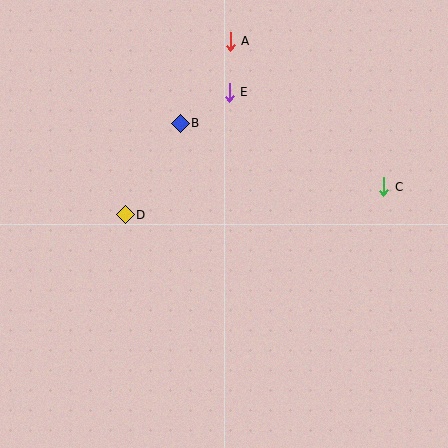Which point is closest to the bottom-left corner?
Point D is closest to the bottom-left corner.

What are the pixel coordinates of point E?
Point E is at (229, 92).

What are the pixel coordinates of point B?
Point B is at (180, 123).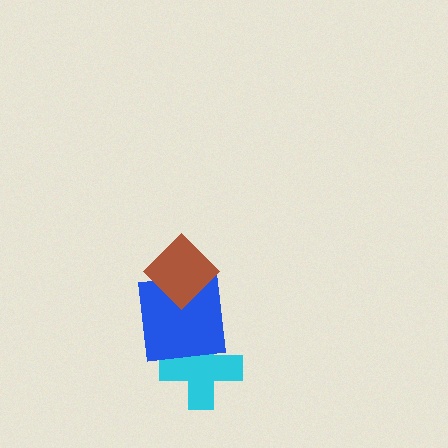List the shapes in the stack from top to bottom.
From top to bottom: the brown diamond, the blue square, the cyan cross.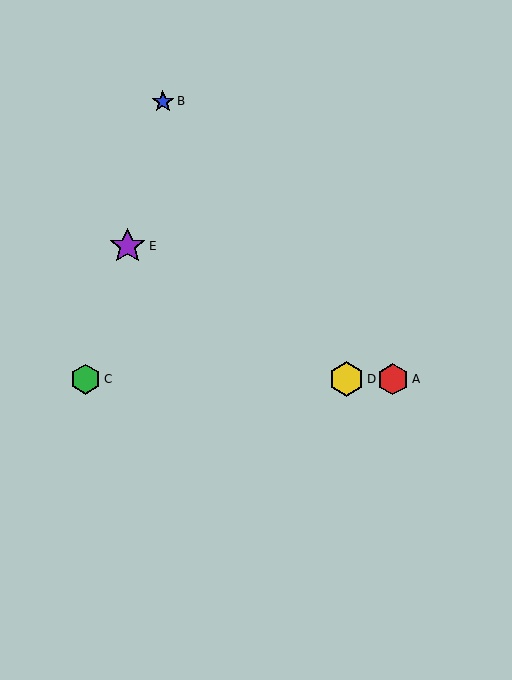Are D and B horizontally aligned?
No, D is at y≈379 and B is at y≈101.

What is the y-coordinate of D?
Object D is at y≈379.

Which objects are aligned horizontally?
Objects A, C, D are aligned horizontally.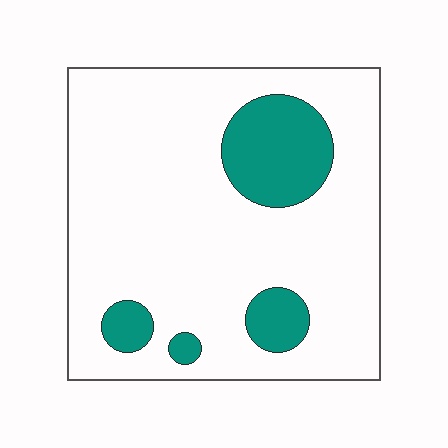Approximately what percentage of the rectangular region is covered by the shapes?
Approximately 15%.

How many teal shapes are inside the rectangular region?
4.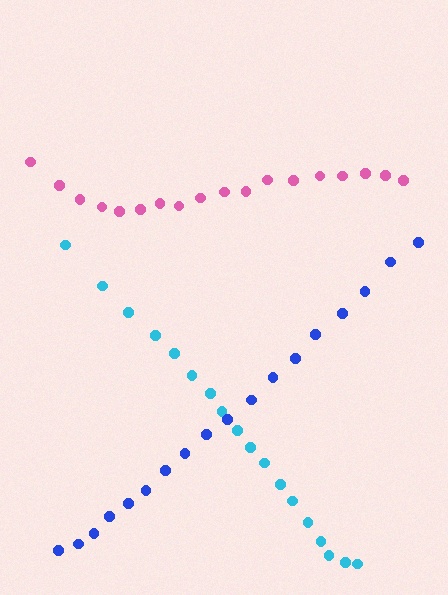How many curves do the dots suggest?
There are 3 distinct paths.